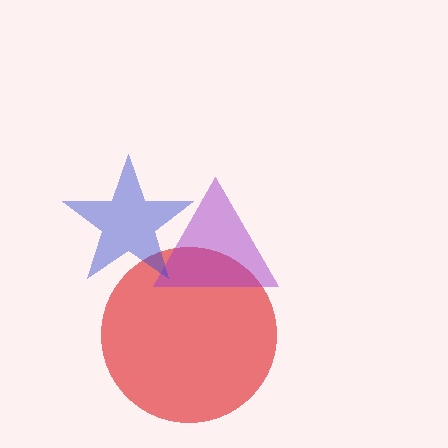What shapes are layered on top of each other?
The layered shapes are: a red circle, a purple triangle, a blue star.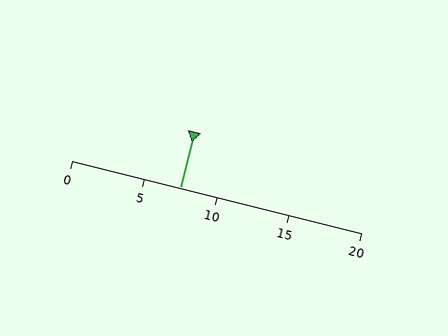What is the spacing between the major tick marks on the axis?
The major ticks are spaced 5 apart.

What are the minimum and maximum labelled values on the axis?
The axis runs from 0 to 20.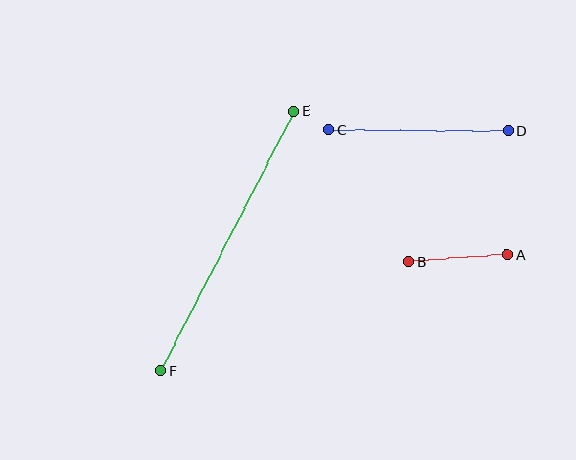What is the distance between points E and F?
The distance is approximately 292 pixels.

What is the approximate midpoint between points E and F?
The midpoint is at approximately (227, 241) pixels.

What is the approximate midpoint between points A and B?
The midpoint is at approximately (458, 258) pixels.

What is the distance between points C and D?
The distance is approximately 180 pixels.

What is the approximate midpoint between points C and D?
The midpoint is at approximately (418, 130) pixels.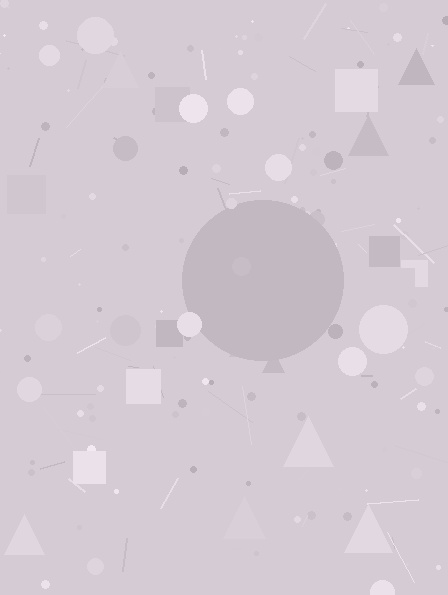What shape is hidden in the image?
A circle is hidden in the image.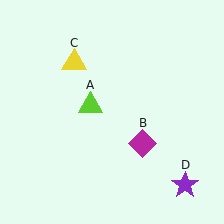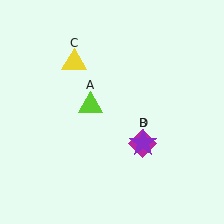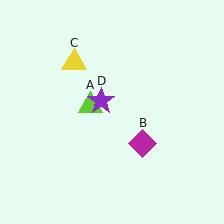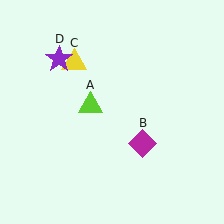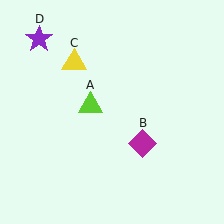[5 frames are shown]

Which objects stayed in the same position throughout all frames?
Lime triangle (object A) and magenta diamond (object B) and yellow triangle (object C) remained stationary.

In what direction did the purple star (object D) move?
The purple star (object D) moved up and to the left.